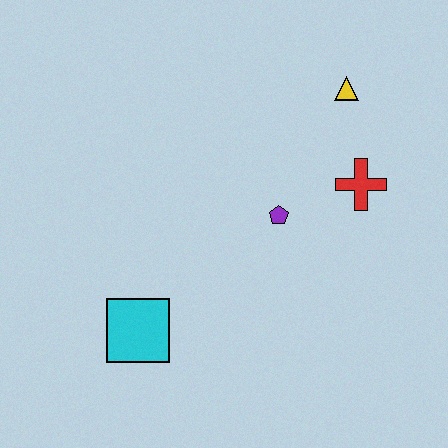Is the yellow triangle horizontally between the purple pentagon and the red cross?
Yes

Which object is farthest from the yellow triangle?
The cyan square is farthest from the yellow triangle.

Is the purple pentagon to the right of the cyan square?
Yes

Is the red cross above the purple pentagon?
Yes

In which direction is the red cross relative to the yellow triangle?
The red cross is below the yellow triangle.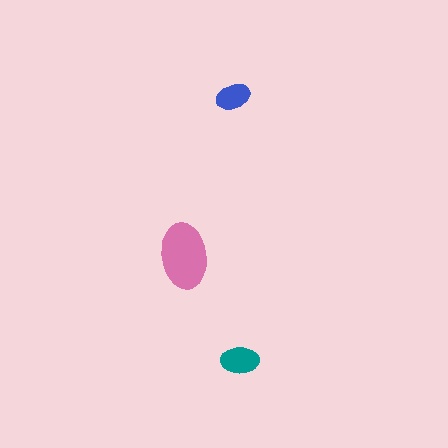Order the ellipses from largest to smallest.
the pink one, the teal one, the blue one.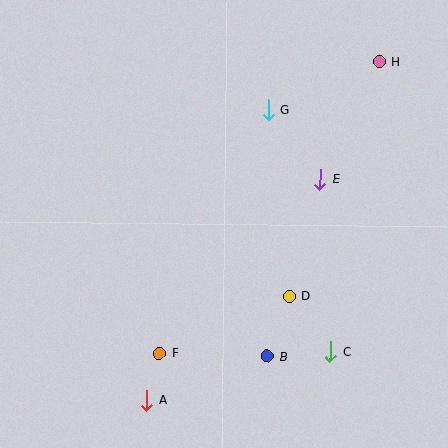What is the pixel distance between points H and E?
The distance between H and E is 132 pixels.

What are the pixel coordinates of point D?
Point D is at (289, 296).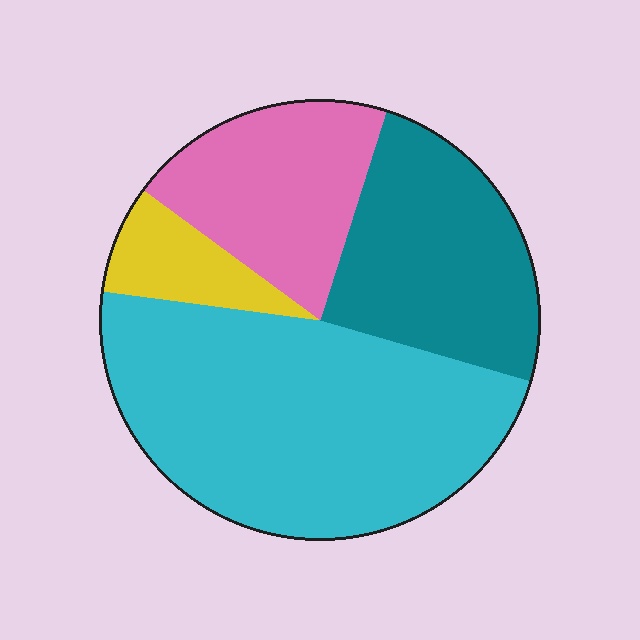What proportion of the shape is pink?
Pink covers roughly 20% of the shape.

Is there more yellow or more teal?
Teal.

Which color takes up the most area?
Cyan, at roughly 50%.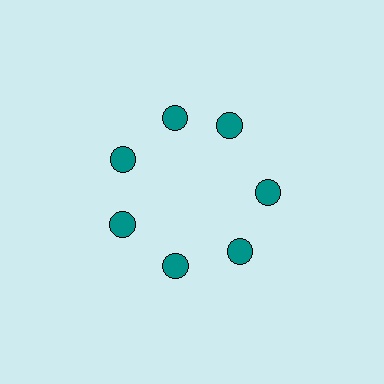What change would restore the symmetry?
The symmetry would be restored by rotating it back into even spacing with its neighbors so that all 7 circles sit at equal angles and equal distance from the center.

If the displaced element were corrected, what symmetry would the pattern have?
It would have 7-fold rotational symmetry — the pattern would map onto itself every 51 degrees.